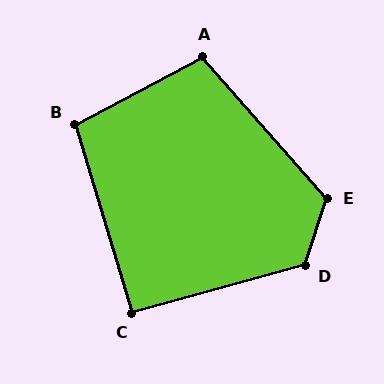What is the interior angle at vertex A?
Approximately 104 degrees (obtuse).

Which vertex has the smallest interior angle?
C, at approximately 91 degrees.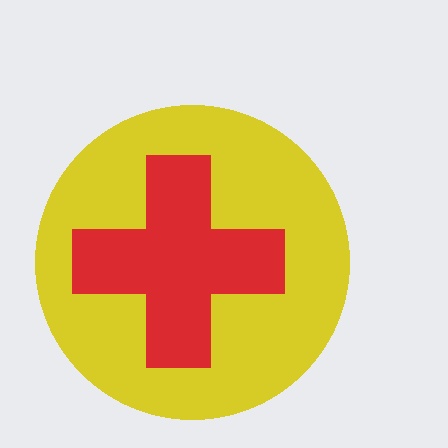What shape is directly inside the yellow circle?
The red cross.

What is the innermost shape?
The red cross.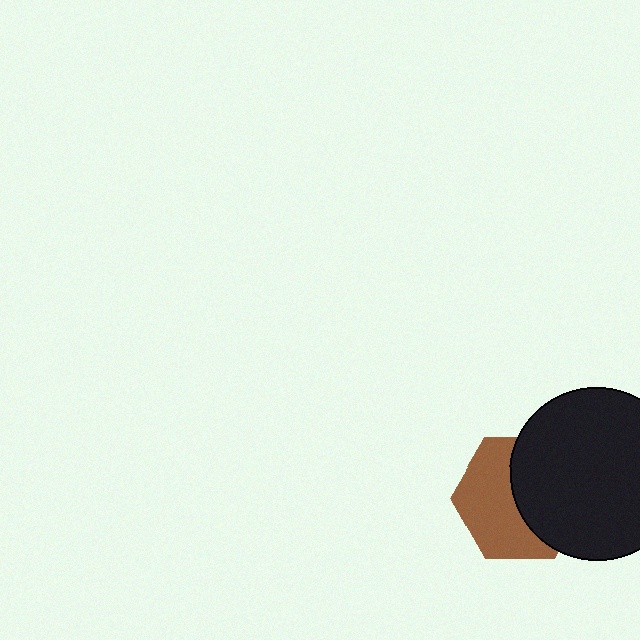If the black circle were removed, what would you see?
You would see the complete brown hexagon.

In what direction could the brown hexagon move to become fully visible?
The brown hexagon could move left. That would shift it out from behind the black circle entirely.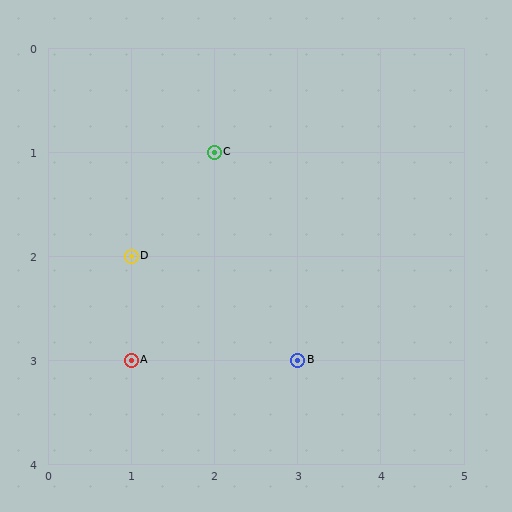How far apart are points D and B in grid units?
Points D and B are 2 columns and 1 row apart (about 2.2 grid units diagonally).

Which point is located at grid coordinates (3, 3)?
Point B is at (3, 3).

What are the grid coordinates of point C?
Point C is at grid coordinates (2, 1).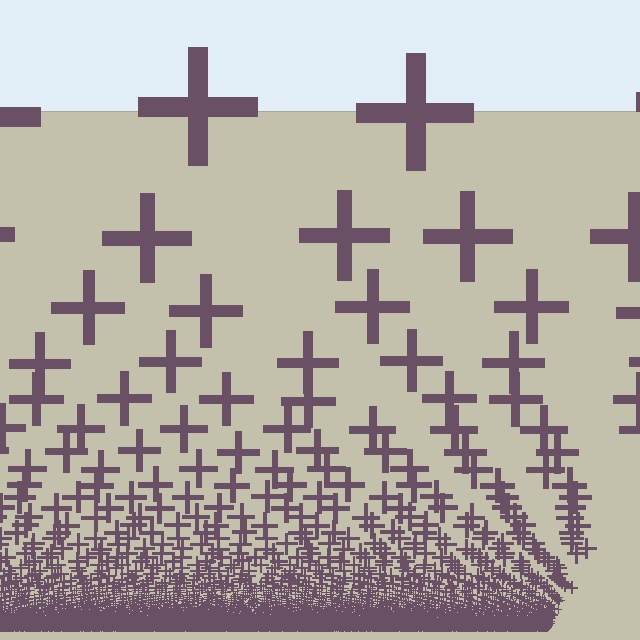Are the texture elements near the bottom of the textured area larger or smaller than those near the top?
Smaller. The gradient is inverted — elements near the bottom are smaller and denser.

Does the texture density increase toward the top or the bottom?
Density increases toward the bottom.